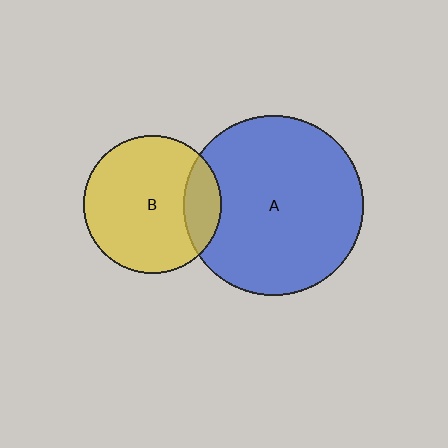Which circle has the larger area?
Circle A (blue).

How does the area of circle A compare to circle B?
Approximately 1.7 times.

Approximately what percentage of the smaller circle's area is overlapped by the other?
Approximately 15%.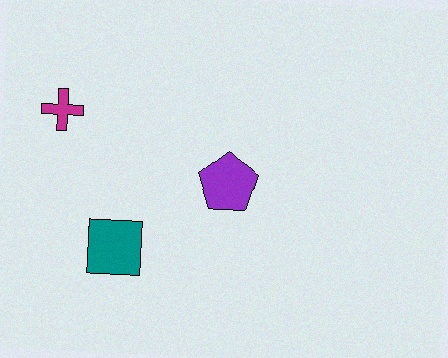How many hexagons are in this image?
There are no hexagons.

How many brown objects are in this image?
There are no brown objects.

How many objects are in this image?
There are 3 objects.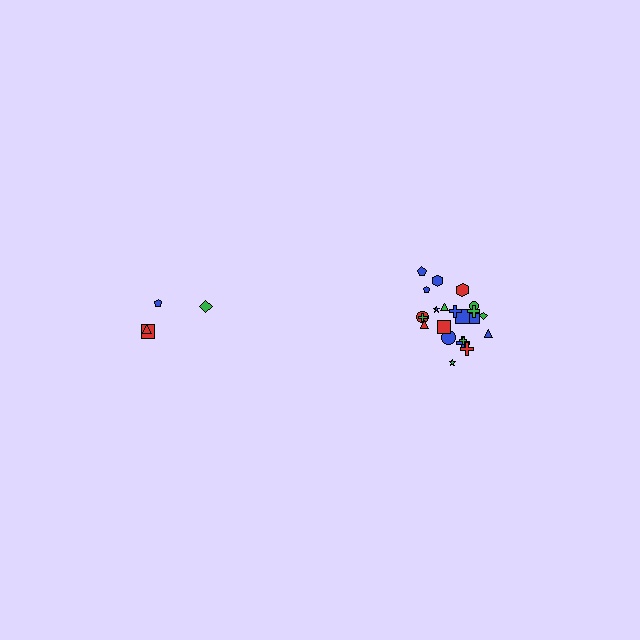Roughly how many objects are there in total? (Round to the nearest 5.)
Roughly 25 objects in total.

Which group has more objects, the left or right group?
The right group.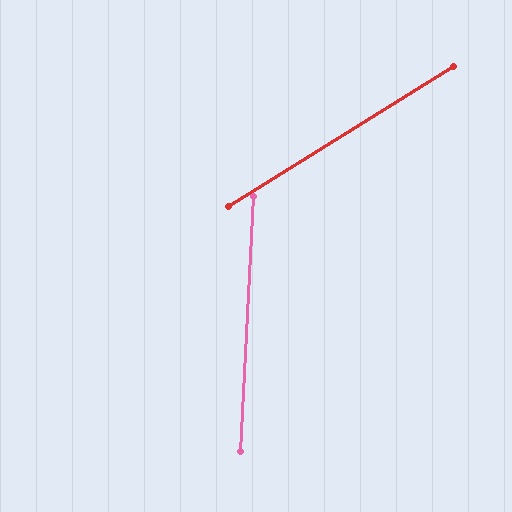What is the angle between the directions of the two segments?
Approximately 55 degrees.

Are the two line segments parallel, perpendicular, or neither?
Neither parallel nor perpendicular — they differ by about 55°.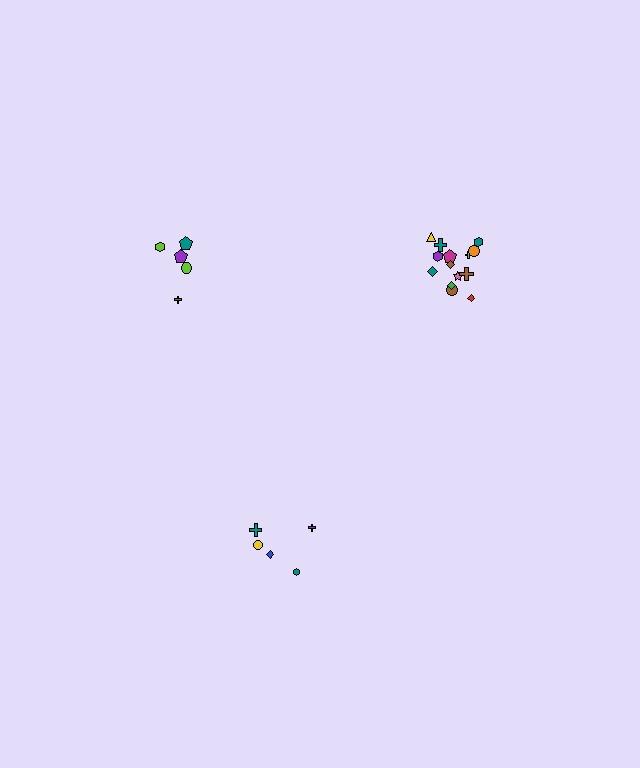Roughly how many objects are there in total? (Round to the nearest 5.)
Roughly 25 objects in total.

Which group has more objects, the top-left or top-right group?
The top-right group.